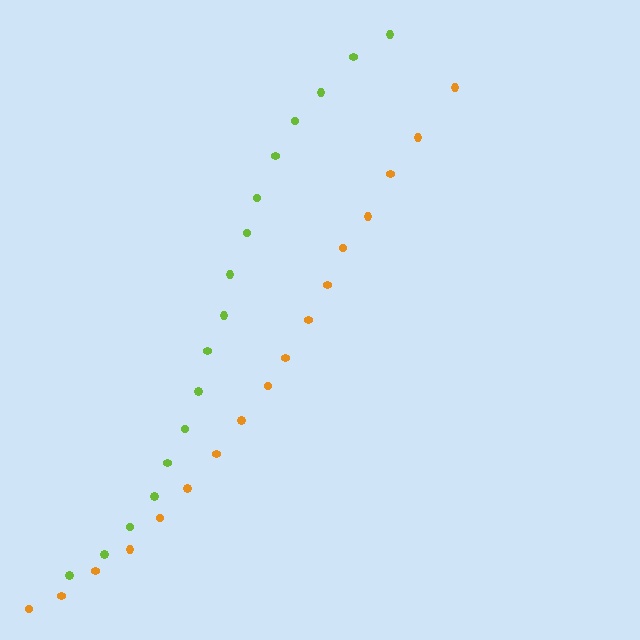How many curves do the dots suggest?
There are 2 distinct paths.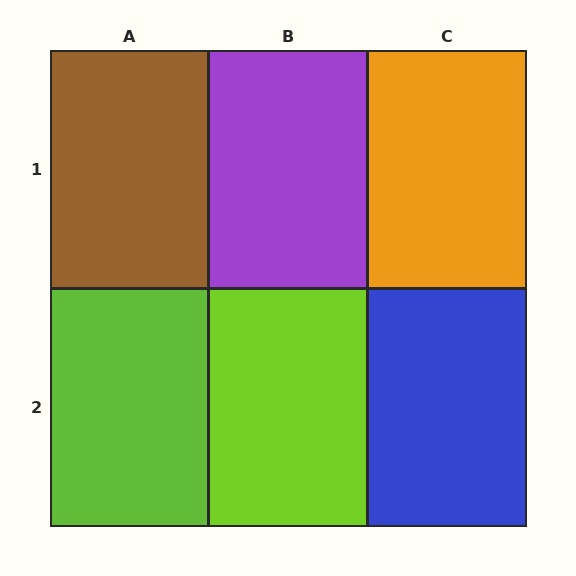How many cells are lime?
2 cells are lime.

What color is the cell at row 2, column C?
Blue.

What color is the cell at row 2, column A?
Lime.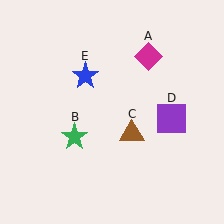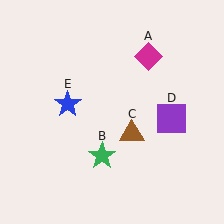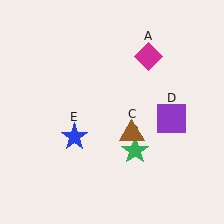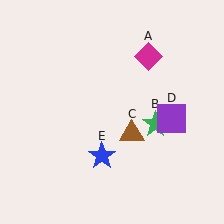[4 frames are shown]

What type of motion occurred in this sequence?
The green star (object B), blue star (object E) rotated counterclockwise around the center of the scene.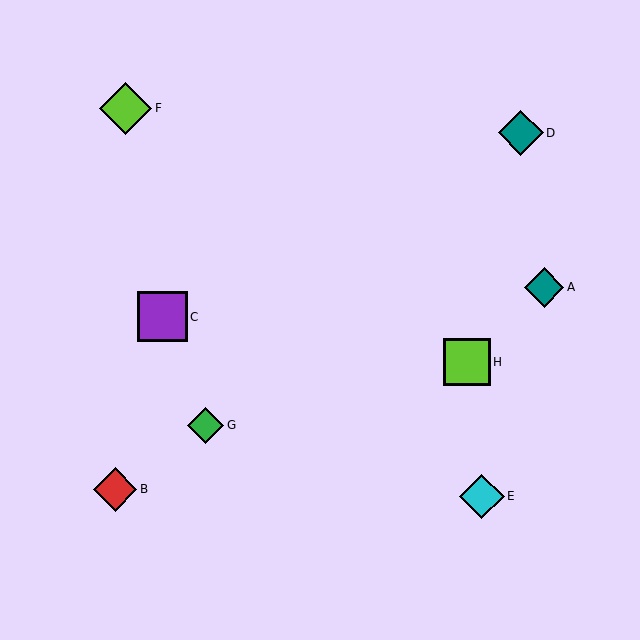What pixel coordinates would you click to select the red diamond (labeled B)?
Click at (115, 489) to select the red diamond B.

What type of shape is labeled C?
Shape C is a purple square.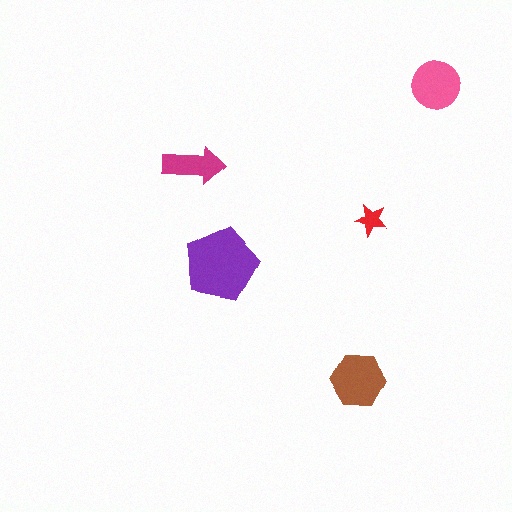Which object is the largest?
The purple pentagon.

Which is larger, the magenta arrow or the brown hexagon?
The brown hexagon.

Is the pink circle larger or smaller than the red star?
Larger.